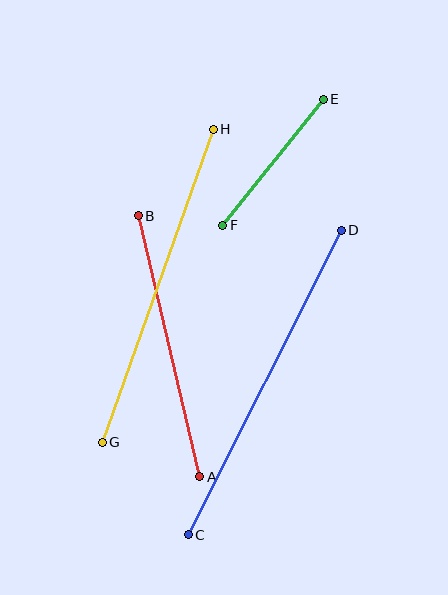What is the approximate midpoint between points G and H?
The midpoint is at approximately (158, 286) pixels.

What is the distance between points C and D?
The distance is approximately 341 pixels.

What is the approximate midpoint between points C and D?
The midpoint is at approximately (265, 383) pixels.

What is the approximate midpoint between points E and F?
The midpoint is at approximately (273, 162) pixels.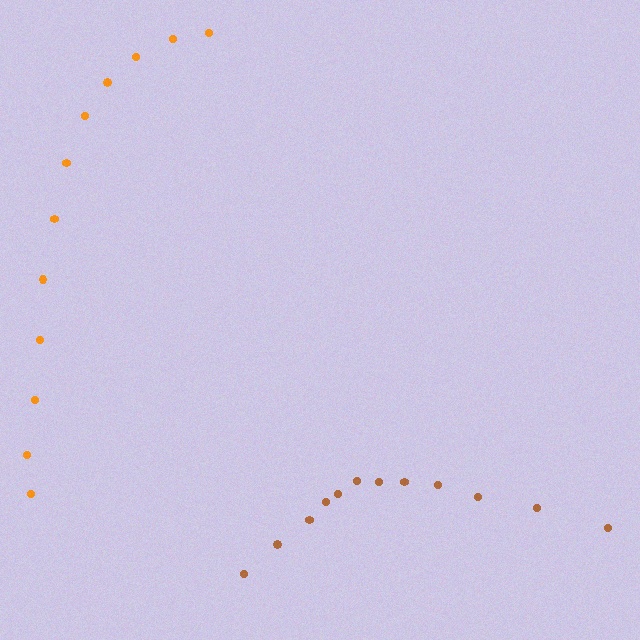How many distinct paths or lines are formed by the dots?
There are 2 distinct paths.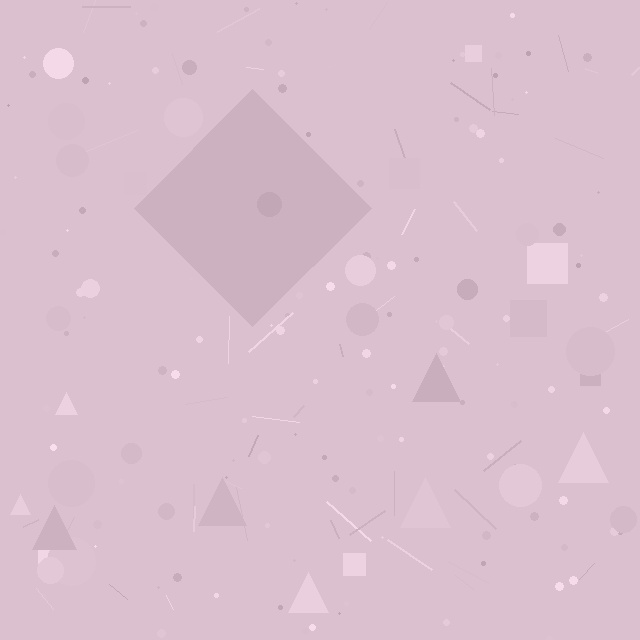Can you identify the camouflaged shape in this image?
The camouflaged shape is a diamond.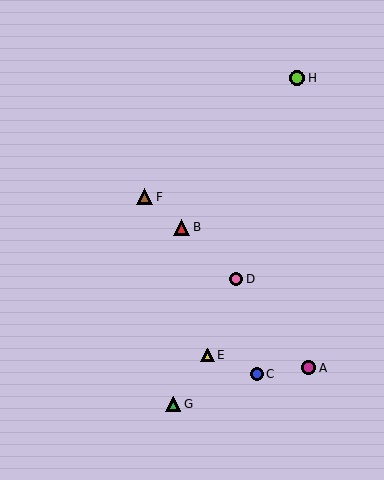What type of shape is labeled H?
Shape H is a lime circle.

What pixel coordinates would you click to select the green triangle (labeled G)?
Click at (173, 404) to select the green triangle G.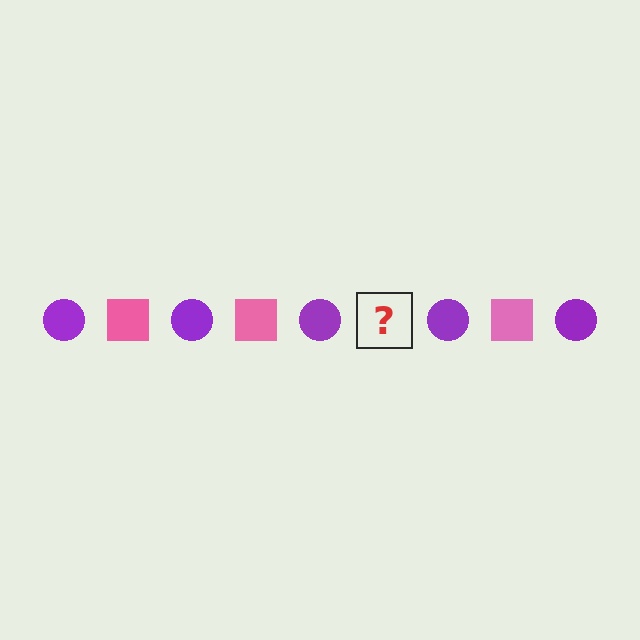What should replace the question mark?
The question mark should be replaced with a pink square.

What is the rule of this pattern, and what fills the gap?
The rule is that the pattern alternates between purple circle and pink square. The gap should be filled with a pink square.